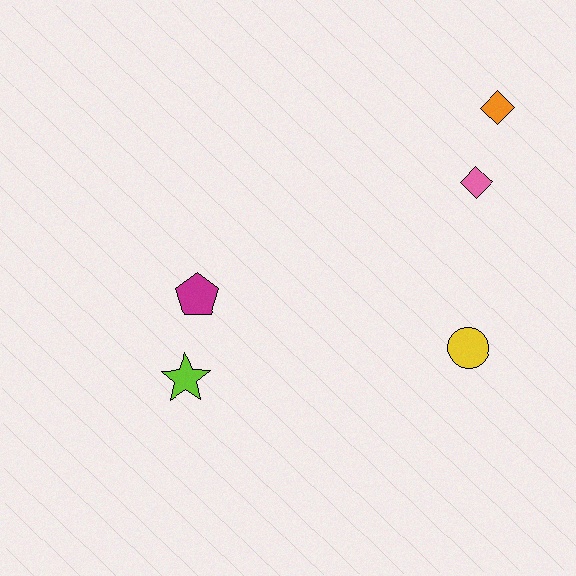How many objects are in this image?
There are 5 objects.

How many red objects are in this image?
There are no red objects.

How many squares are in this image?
There are no squares.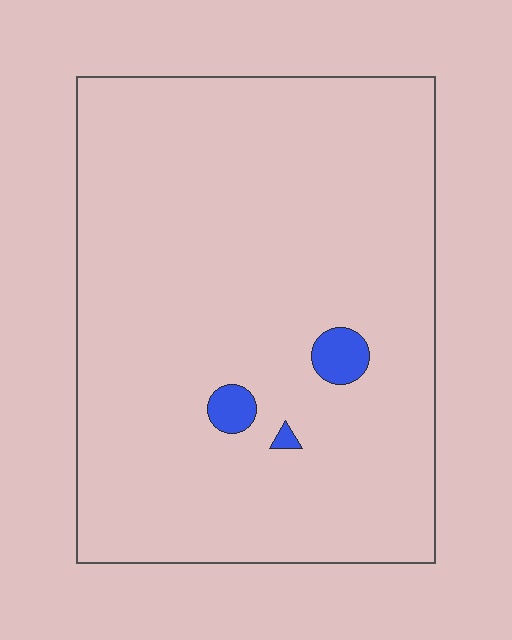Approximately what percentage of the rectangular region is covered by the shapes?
Approximately 5%.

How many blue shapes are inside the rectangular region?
3.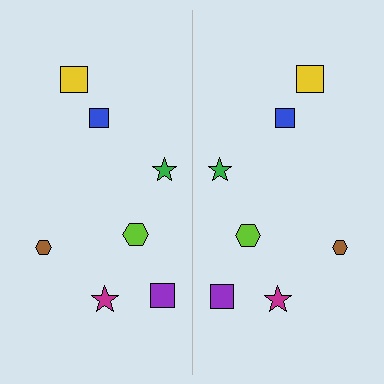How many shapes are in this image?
There are 14 shapes in this image.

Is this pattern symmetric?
Yes, this pattern has bilateral (reflection) symmetry.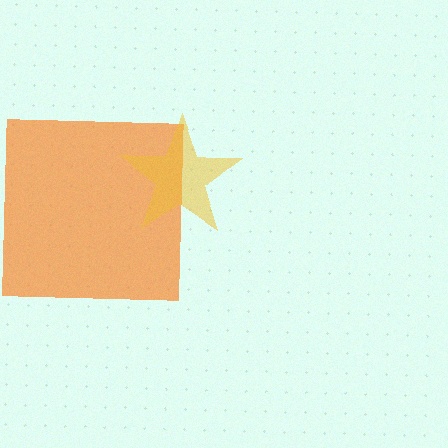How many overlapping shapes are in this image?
There are 2 overlapping shapes in the image.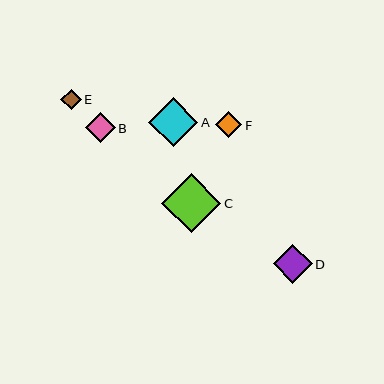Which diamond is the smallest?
Diamond E is the smallest with a size of approximately 20 pixels.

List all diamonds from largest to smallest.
From largest to smallest: C, A, D, B, F, E.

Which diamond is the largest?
Diamond C is the largest with a size of approximately 59 pixels.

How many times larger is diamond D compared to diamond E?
Diamond D is approximately 1.9 times the size of diamond E.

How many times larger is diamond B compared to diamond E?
Diamond B is approximately 1.5 times the size of diamond E.